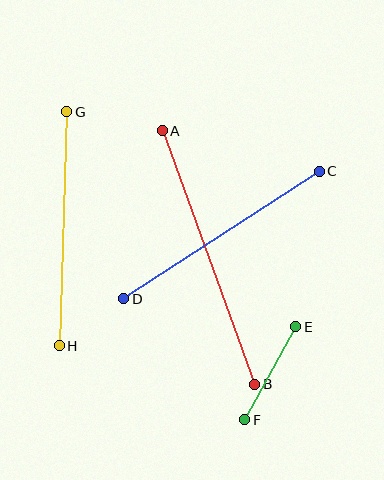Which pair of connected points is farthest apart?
Points A and B are farthest apart.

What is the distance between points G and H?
The distance is approximately 234 pixels.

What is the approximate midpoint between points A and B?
The midpoint is at approximately (208, 257) pixels.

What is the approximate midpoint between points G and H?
The midpoint is at approximately (63, 229) pixels.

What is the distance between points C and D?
The distance is approximately 234 pixels.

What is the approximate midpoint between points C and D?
The midpoint is at approximately (221, 235) pixels.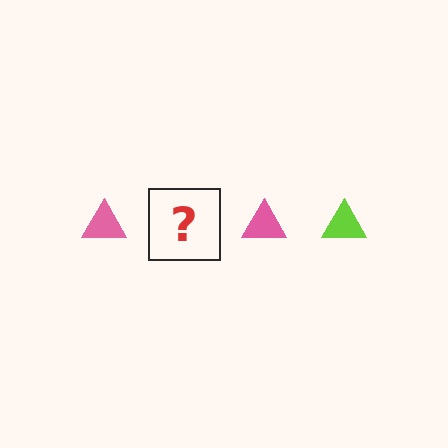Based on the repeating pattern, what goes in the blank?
The blank should be a lime triangle.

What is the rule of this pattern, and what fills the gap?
The rule is that the pattern cycles through pink, lime triangles. The gap should be filled with a lime triangle.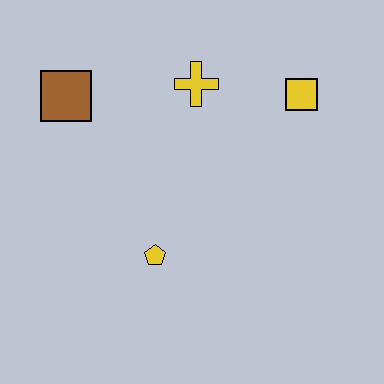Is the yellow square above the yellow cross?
No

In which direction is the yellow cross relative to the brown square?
The yellow cross is to the right of the brown square.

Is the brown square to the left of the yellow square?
Yes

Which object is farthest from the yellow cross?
The yellow pentagon is farthest from the yellow cross.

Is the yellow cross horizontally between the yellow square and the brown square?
Yes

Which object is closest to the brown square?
The yellow cross is closest to the brown square.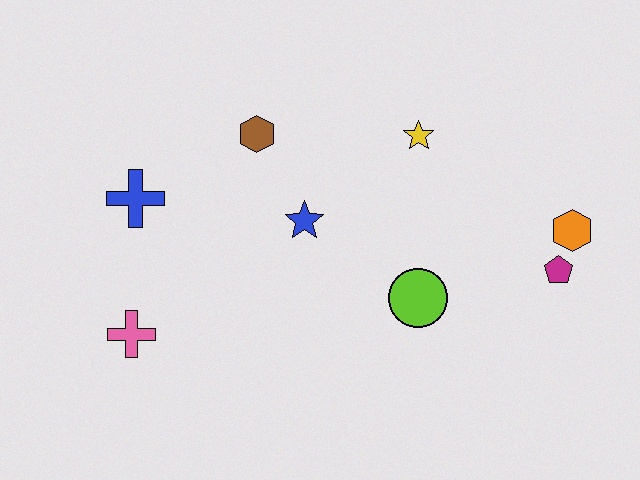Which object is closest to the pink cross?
The blue cross is closest to the pink cross.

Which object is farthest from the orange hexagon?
The pink cross is farthest from the orange hexagon.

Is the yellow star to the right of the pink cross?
Yes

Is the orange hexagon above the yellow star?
No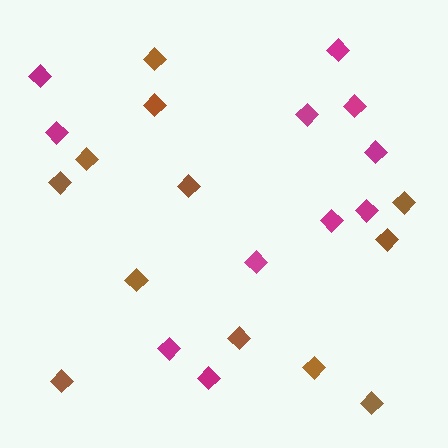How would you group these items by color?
There are 2 groups: one group of brown diamonds (12) and one group of magenta diamonds (11).